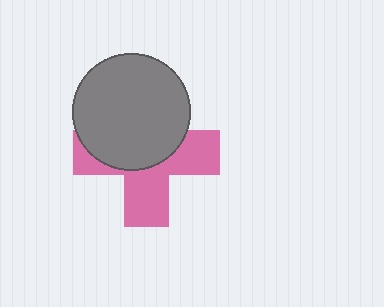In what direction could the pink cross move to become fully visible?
The pink cross could move down. That would shift it out from behind the gray circle entirely.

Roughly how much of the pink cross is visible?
About half of it is visible (roughly 50%).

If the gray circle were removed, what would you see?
You would see the complete pink cross.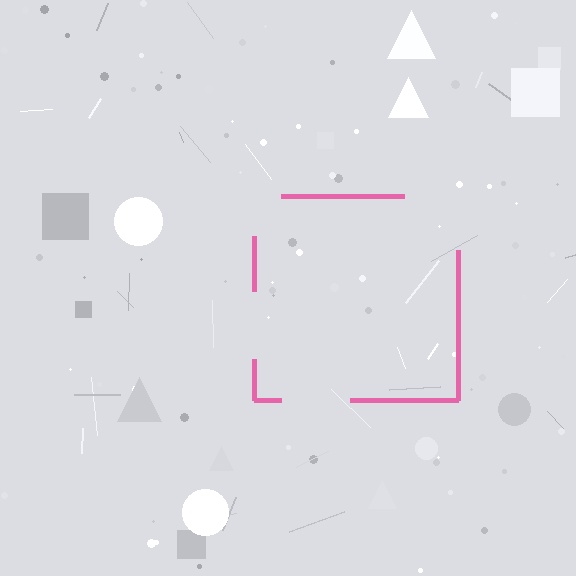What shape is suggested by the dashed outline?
The dashed outline suggests a square.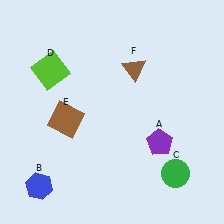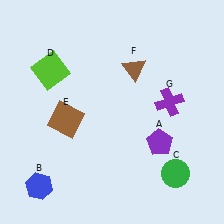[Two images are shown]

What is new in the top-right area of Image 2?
A purple cross (G) was added in the top-right area of Image 2.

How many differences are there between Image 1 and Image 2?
There is 1 difference between the two images.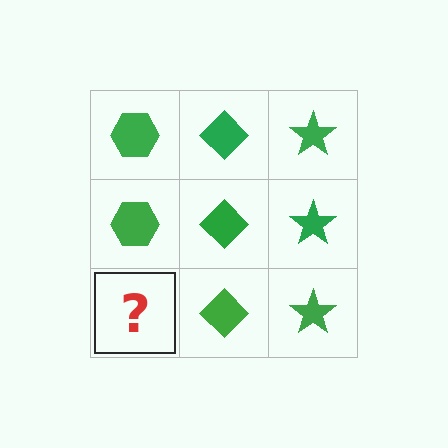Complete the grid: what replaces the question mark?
The question mark should be replaced with a green hexagon.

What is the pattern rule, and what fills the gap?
The rule is that each column has a consistent shape. The gap should be filled with a green hexagon.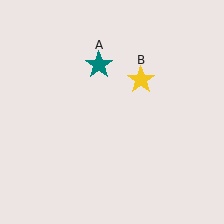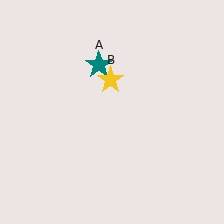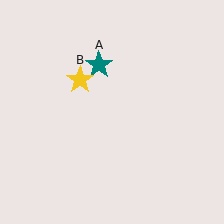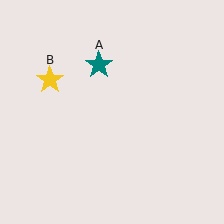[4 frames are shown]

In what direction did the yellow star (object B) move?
The yellow star (object B) moved left.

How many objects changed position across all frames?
1 object changed position: yellow star (object B).